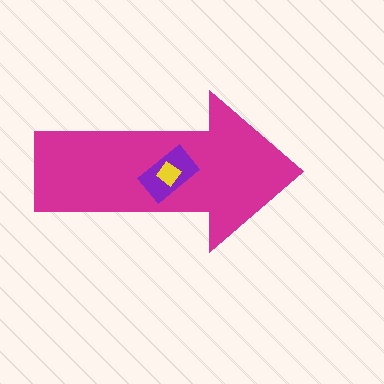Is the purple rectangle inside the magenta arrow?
Yes.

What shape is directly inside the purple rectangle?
The yellow diamond.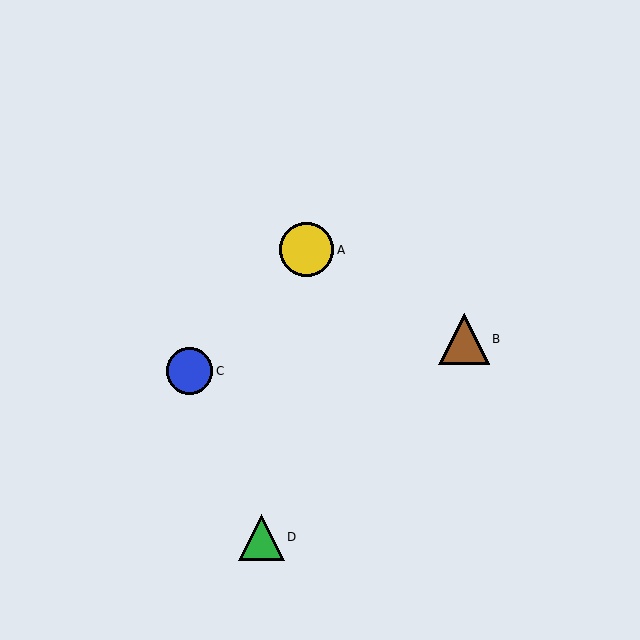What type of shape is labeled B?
Shape B is a brown triangle.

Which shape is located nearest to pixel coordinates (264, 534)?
The green triangle (labeled D) at (261, 537) is nearest to that location.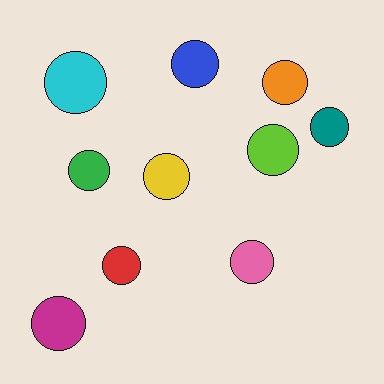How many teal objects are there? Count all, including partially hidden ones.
There is 1 teal object.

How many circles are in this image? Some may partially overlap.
There are 10 circles.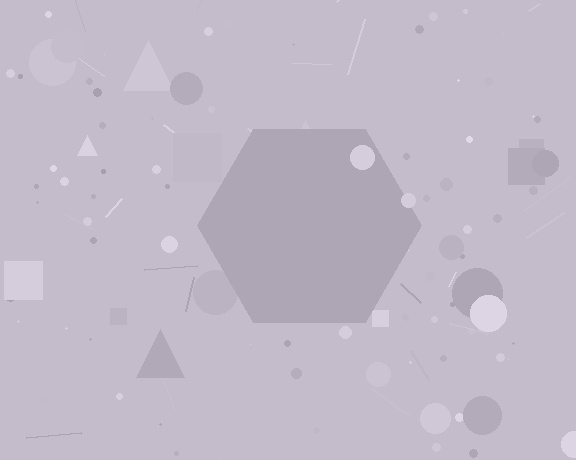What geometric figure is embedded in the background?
A hexagon is embedded in the background.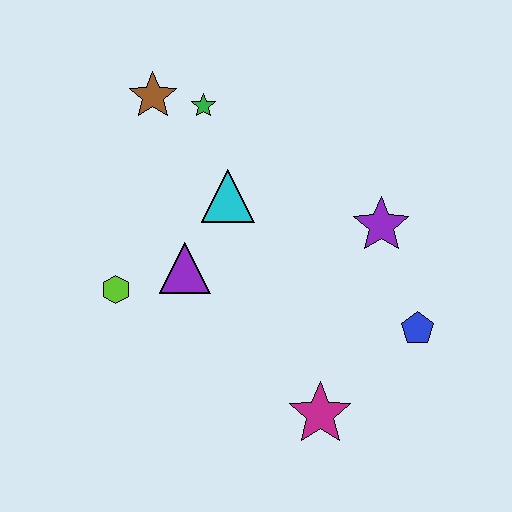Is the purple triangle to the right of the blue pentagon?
No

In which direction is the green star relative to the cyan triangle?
The green star is above the cyan triangle.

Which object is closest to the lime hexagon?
The purple triangle is closest to the lime hexagon.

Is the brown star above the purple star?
Yes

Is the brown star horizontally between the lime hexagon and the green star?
Yes